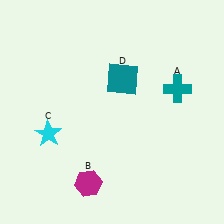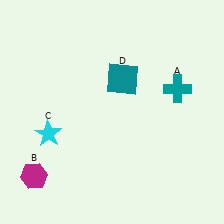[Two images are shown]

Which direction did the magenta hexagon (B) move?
The magenta hexagon (B) moved left.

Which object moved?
The magenta hexagon (B) moved left.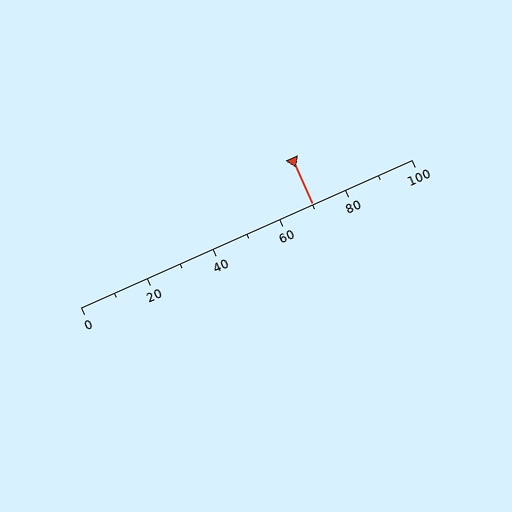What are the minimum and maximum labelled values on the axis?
The axis runs from 0 to 100.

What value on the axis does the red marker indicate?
The marker indicates approximately 70.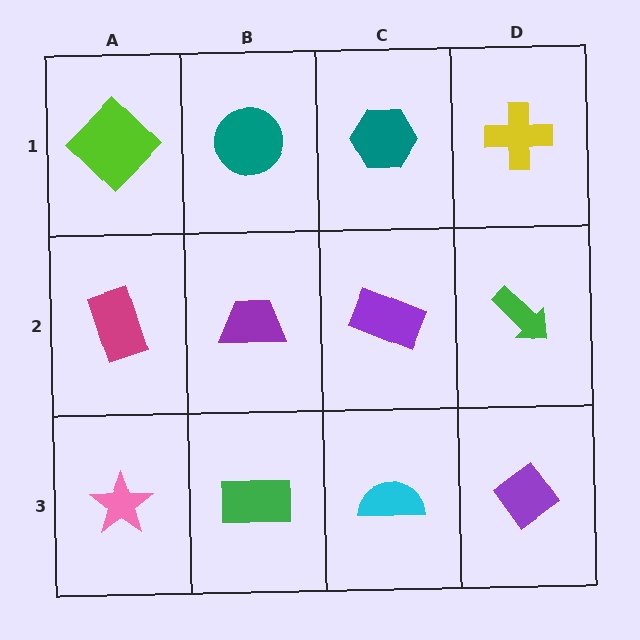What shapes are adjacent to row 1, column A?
A magenta rectangle (row 2, column A), a teal circle (row 1, column B).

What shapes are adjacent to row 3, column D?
A green arrow (row 2, column D), a cyan semicircle (row 3, column C).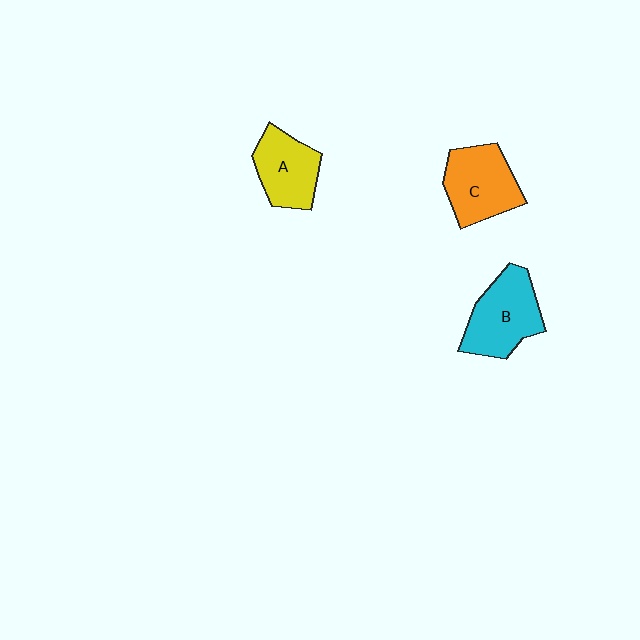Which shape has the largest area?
Shape B (cyan).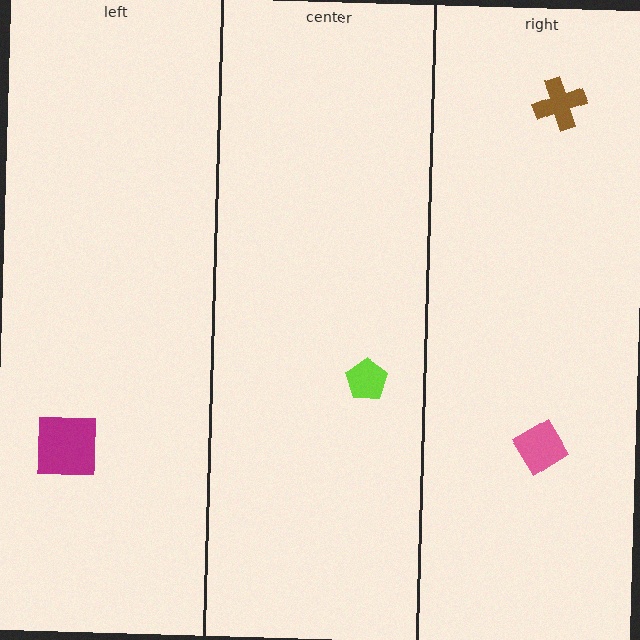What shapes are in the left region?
The magenta square.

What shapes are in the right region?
The brown cross, the pink diamond.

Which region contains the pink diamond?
The right region.